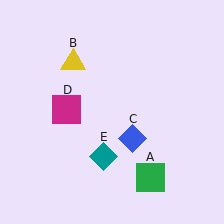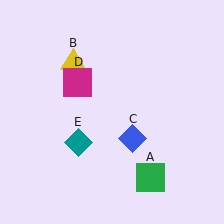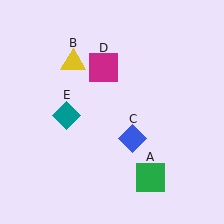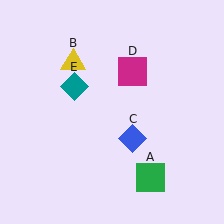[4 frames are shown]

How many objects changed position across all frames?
2 objects changed position: magenta square (object D), teal diamond (object E).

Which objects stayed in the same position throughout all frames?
Green square (object A) and yellow triangle (object B) and blue diamond (object C) remained stationary.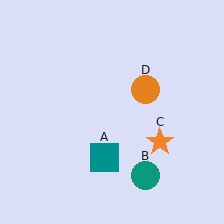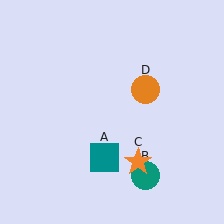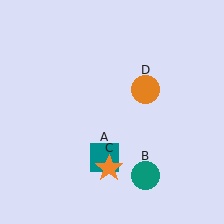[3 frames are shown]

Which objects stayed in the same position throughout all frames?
Teal square (object A) and teal circle (object B) and orange circle (object D) remained stationary.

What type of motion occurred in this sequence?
The orange star (object C) rotated clockwise around the center of the scene.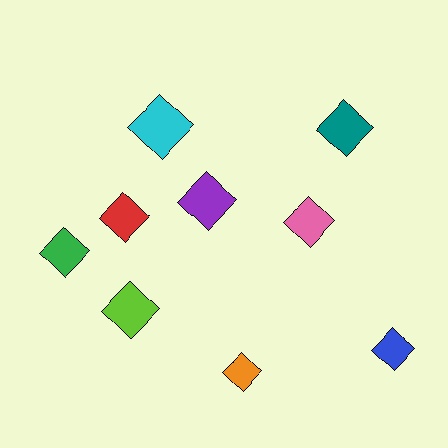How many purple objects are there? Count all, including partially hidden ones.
There is 1 purple object.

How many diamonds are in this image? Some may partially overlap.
There are 9 diamonds.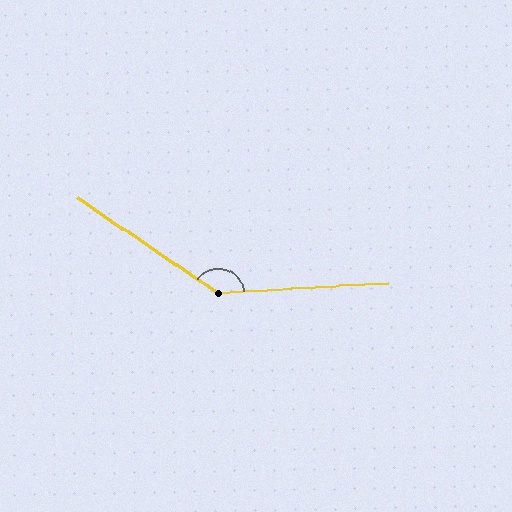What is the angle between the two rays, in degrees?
Approximately 143 degrees.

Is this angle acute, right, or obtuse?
It is obtuse.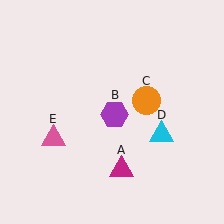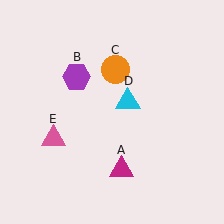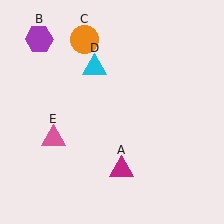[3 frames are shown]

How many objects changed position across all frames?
3 objects changed position: purple hexagon (object B), orange circle (object C), cyan triangle (object D).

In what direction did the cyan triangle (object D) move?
The cyan triangle (object D) moved up and to the left.